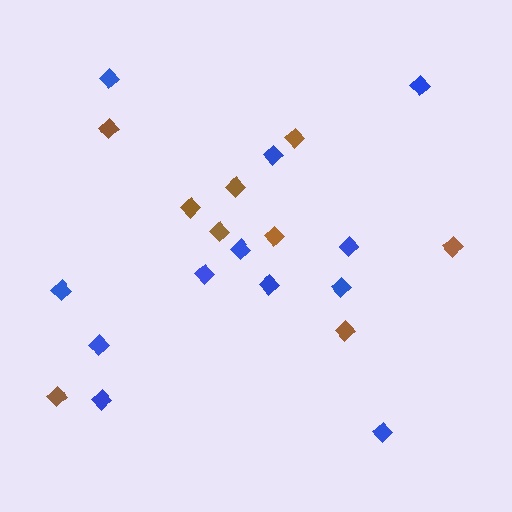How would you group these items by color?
There are 2 groups: one group of blue diamonds (12) and one group of brown diamonds (9).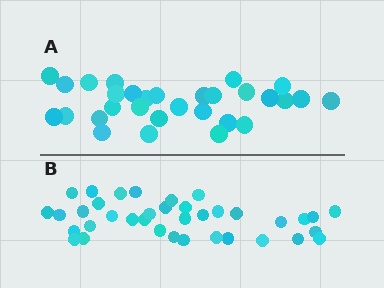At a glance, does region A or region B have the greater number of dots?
Region B (the bottom region) has more dots.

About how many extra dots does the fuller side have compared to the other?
Region B has roughly 8 or so more dots than region A.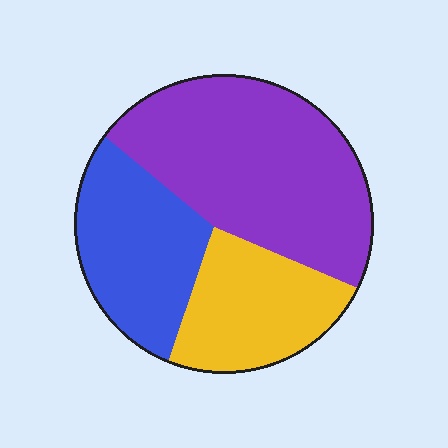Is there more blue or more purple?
Purple.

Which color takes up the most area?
Purple, at roughly 50%.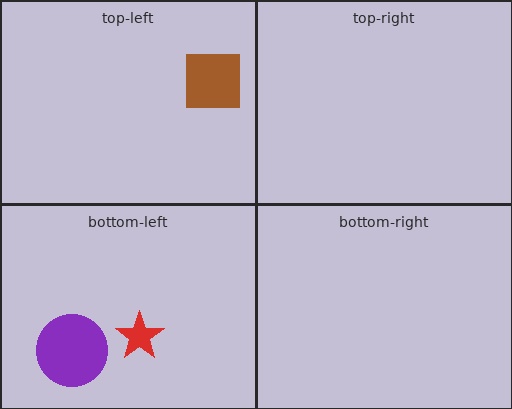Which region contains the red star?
The bottom-left region.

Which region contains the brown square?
The top-left region.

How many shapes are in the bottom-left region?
2.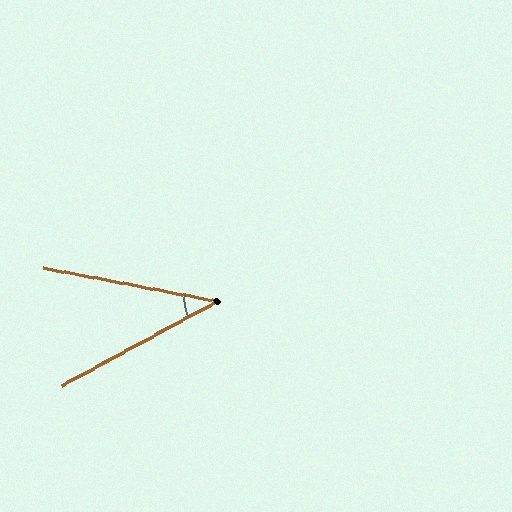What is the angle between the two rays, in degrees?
Approximately 40 degrees.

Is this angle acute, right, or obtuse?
It is acute.